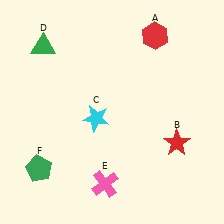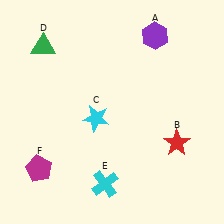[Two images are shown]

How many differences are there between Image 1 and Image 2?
There are 3 differences between the two images.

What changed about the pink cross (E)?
In Image 1, E is pink. In Image 2, it changed to cyan.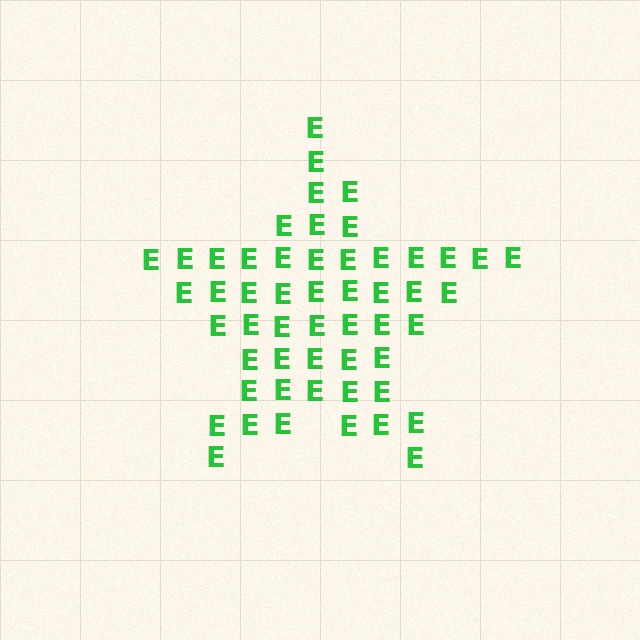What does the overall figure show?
The overall figure shows a star.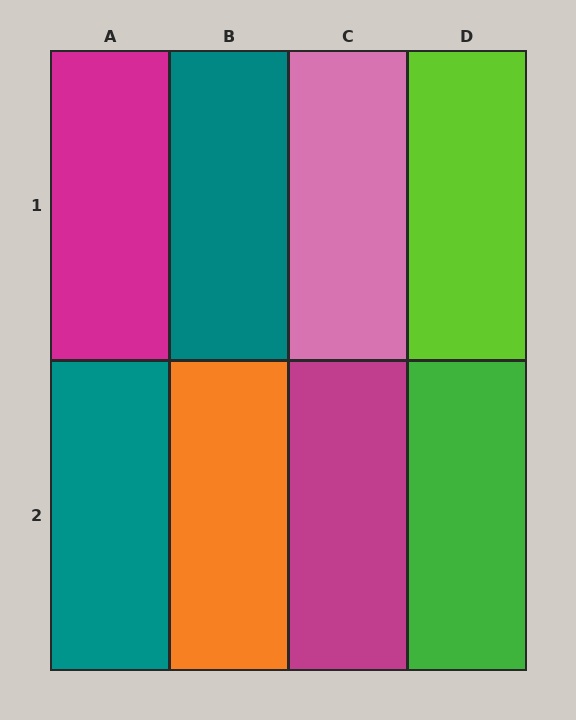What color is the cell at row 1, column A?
Magenta.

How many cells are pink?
1 cell is pink.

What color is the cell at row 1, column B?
Teal.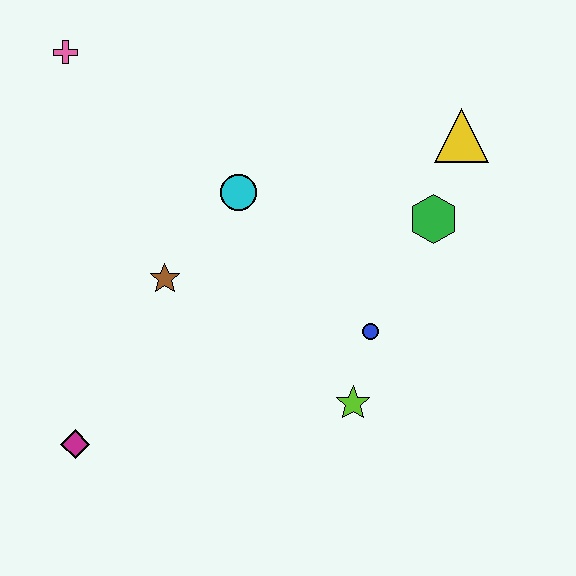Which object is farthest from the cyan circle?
The magenta diamond is farthest from the cyan circle.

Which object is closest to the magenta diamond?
The brown star is closest to the magenta diamond.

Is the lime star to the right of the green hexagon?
No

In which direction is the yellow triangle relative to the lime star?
The yellow triangle is above the lime star.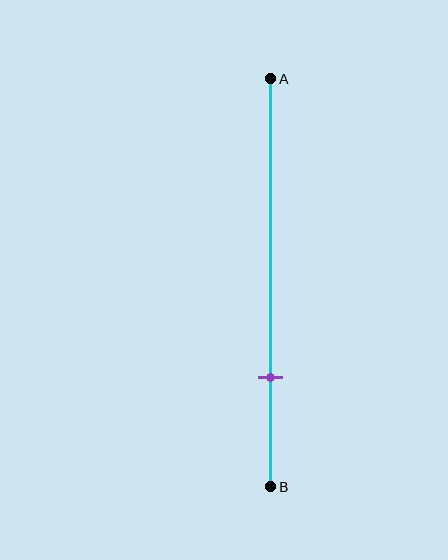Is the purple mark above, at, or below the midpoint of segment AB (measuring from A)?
The purple mark is below the midpoint of segment AB.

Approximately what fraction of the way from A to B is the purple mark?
The purple mark is approximately 75% of the way from A to B.